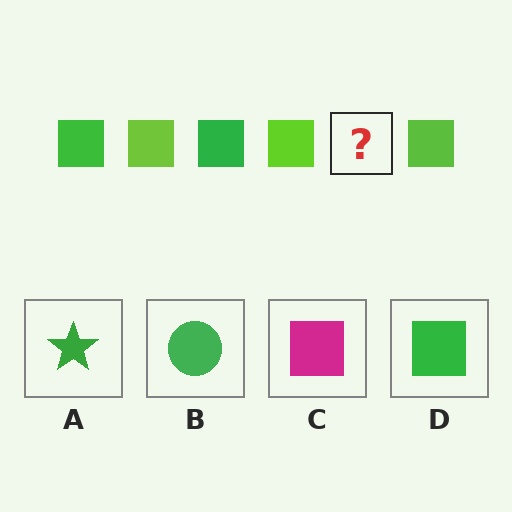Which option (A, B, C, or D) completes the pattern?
D.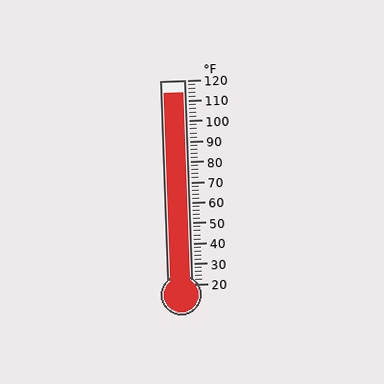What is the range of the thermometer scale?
The thermometer scale ranges from 20°F to 120°F.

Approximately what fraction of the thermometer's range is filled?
The thermometer is filled to approximately 95% of its range.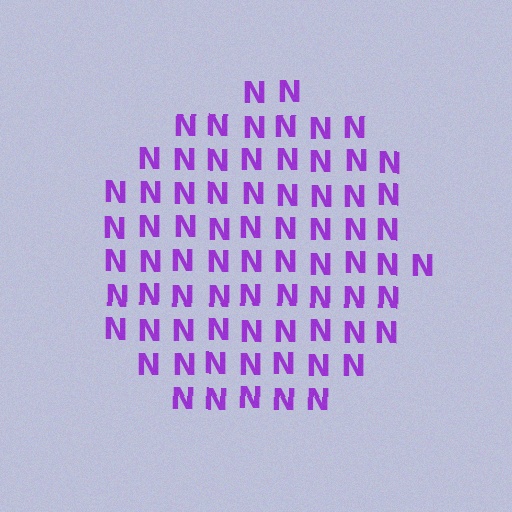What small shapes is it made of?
It is made of small letter N's.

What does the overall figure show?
The overall figure shows a circle.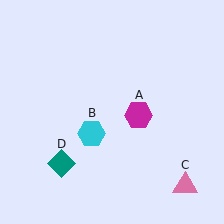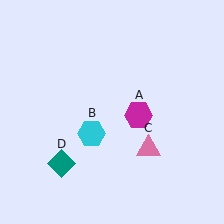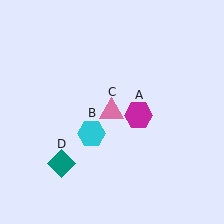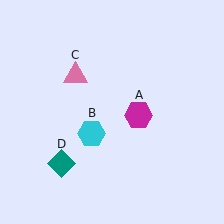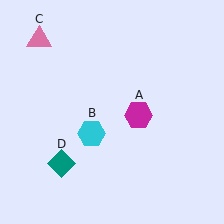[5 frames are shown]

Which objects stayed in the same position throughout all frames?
Magenta hexagon (object A) and cyan hexagon (object B) and teal diamond (object D) remained stationary.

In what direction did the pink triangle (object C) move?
The pink triangle (object C) moved up and to the left.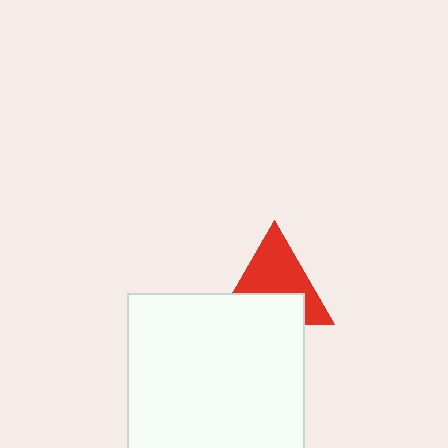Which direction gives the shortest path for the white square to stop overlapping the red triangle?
Moving down gives the shortest separation.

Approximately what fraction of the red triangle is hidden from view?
Roughly 41% of the red triangle is hidden behind the white square.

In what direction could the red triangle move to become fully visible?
The red triangle could move up. That would shift it out from behind the white square entirely.